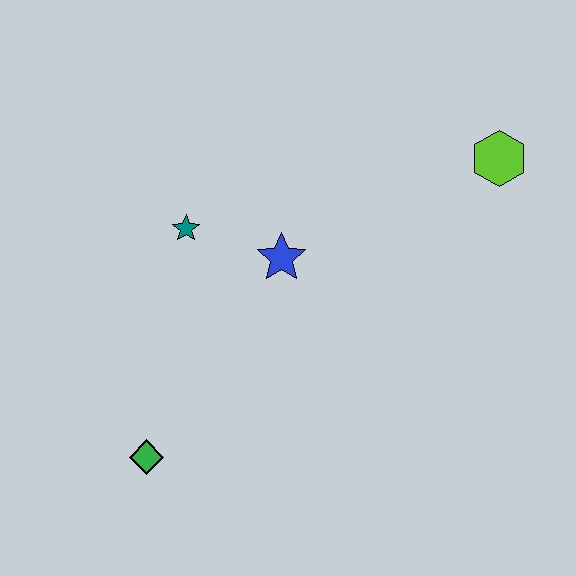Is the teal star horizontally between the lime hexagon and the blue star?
No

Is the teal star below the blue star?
No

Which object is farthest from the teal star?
The lime hexagon is farthest from the teal star.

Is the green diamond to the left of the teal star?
Yes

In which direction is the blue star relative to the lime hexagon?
The blue star is to the left of the lime hexagon.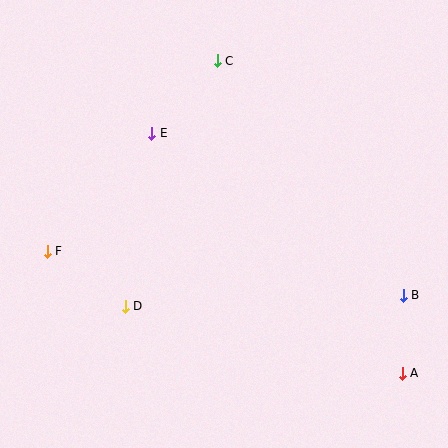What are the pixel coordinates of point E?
Point E is at (152, 133).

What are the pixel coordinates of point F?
Point F is at (47, 251).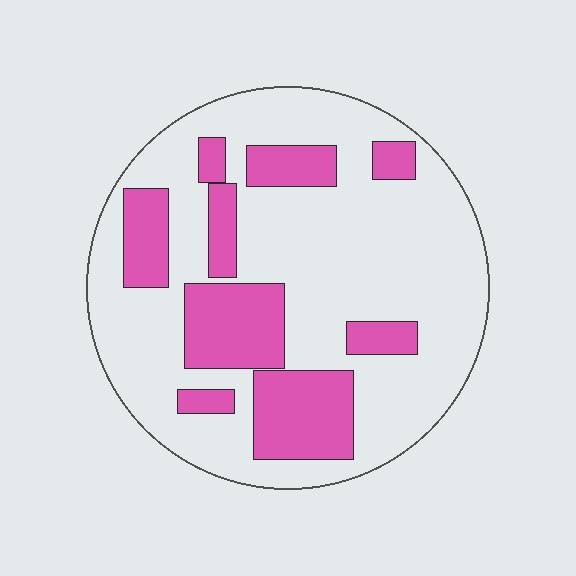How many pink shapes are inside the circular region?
9.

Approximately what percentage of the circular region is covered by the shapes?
Approximately 30%.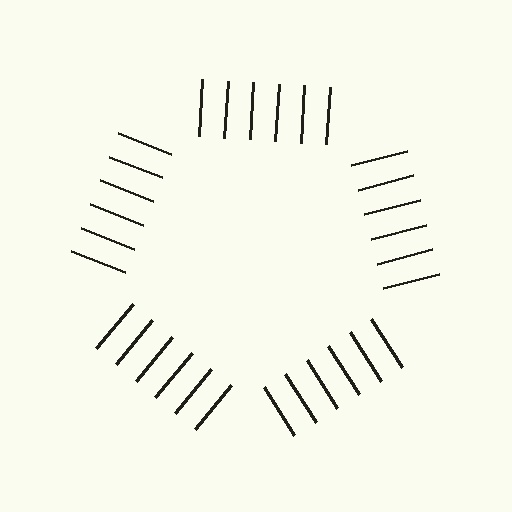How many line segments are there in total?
30 — 6 along each of the 5 edges.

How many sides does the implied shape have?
5 sides — the line-ends trace a pentagon.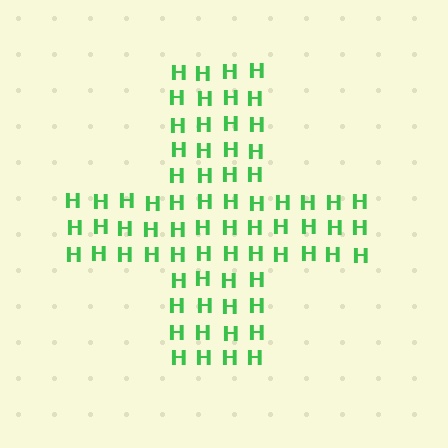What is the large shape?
The large shape is a cross.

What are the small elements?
The small elements are letter H's.